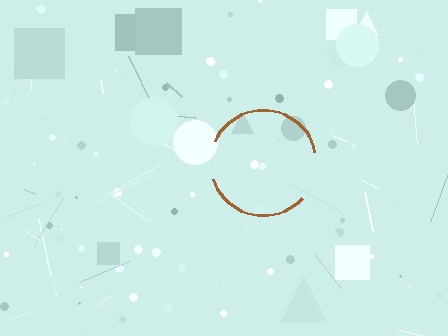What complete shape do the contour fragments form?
The contour fragments form a circle.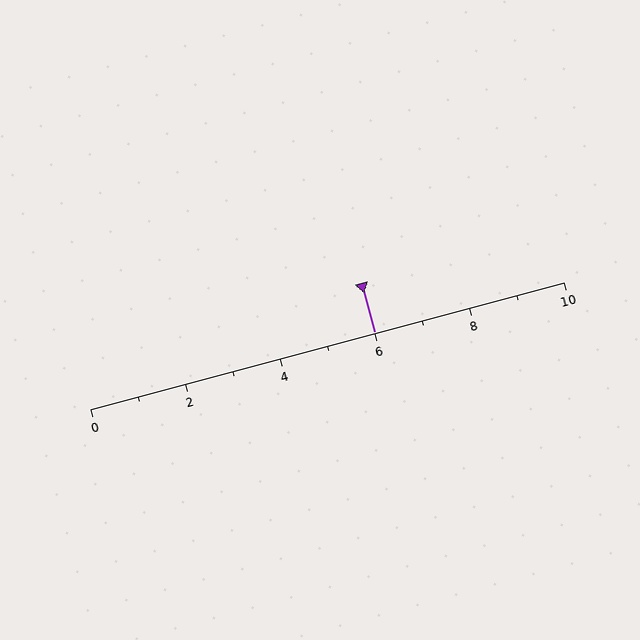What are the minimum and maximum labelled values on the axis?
The axis runs from 0 to 10.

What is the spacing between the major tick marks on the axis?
The major ticks are spaced 2 apart.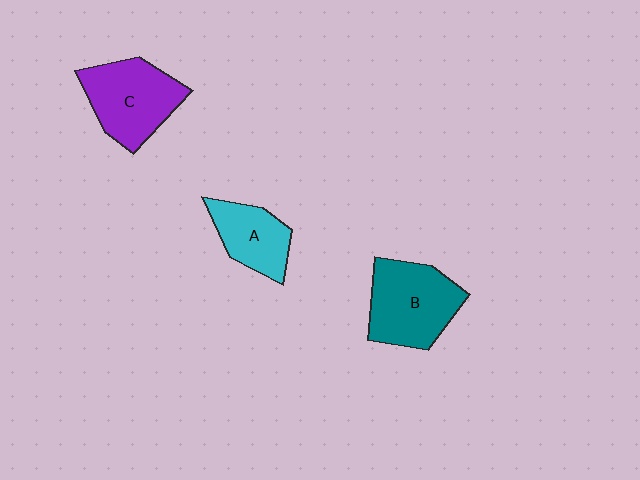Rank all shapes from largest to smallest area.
From largest to smallest: B (teal), C (purple), A (cyan).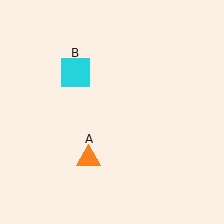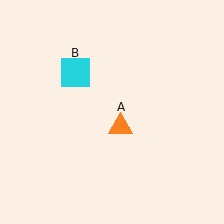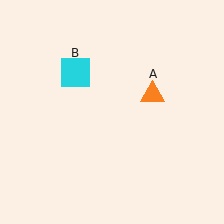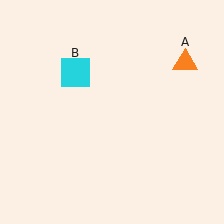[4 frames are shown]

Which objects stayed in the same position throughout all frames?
Cyan square (object B) remained stationary.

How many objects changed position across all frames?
1 object changed position: orange triangle (object A).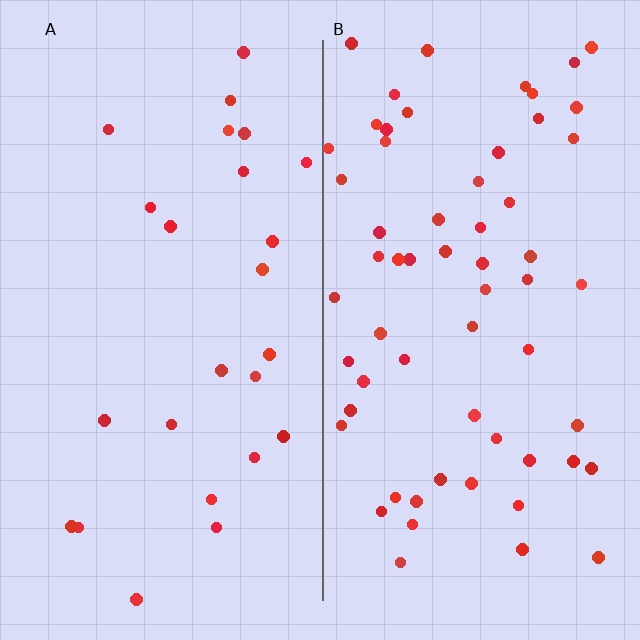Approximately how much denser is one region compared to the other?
Approximately 2.5× — region B over region A.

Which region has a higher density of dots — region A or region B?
B (the right).